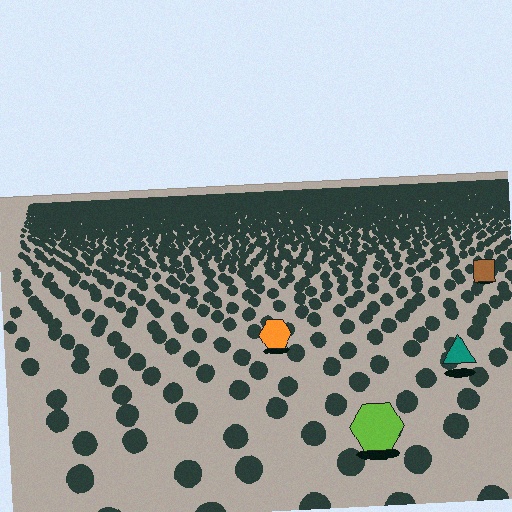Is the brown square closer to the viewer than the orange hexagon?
No. The orange hexagon is closer — you can tell from the texture gradient: the ground texture is coarser near it.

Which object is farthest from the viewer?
The brown square is farthest from the viewer. It appears smaller and the ground texture around it is denser.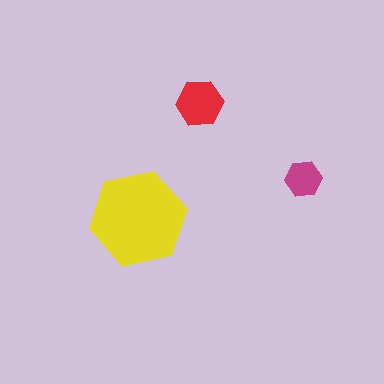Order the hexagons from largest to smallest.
the yellow one, the red one, the magenta one.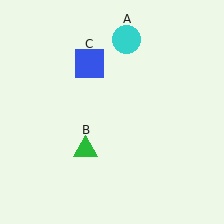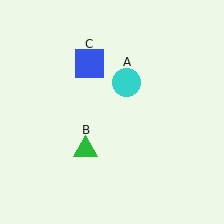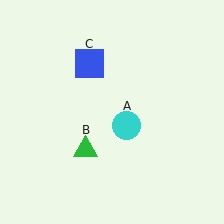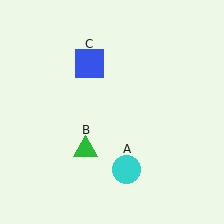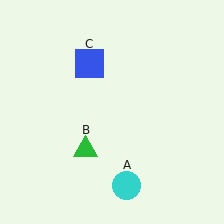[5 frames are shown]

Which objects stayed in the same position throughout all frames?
Green triangle (object B) and blue square (object C) remained stationary.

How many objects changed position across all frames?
1 object changed position: cyan circle (object A).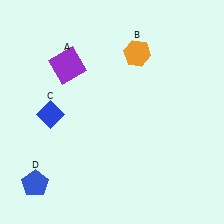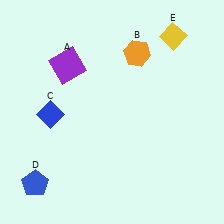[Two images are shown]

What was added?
A yellow diamond (E) was added in Image 2.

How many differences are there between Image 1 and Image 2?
There is 1 difference between the two images.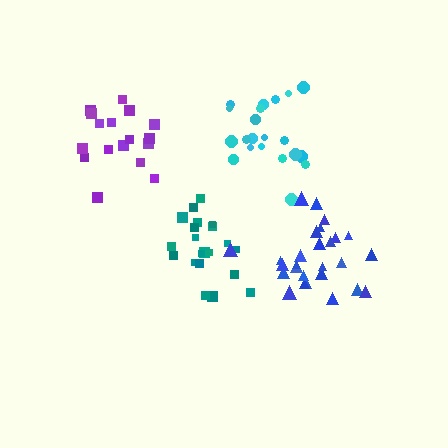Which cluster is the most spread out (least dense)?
Purple.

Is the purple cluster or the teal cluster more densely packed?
Teal.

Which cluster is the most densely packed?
Blue.